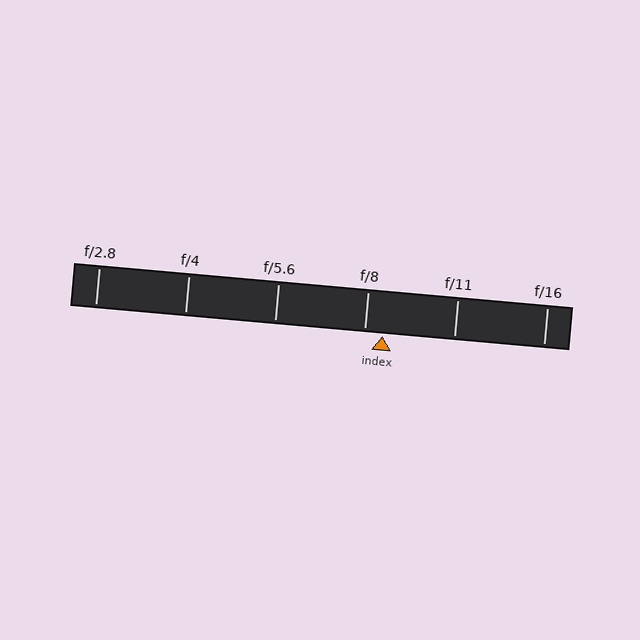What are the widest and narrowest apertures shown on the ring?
The widest aperture shown is f/2.8 and the narrowest is f/16.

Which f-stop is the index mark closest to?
The index mark is closest to f/8.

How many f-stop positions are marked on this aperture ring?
There are 6 f-stop positions marked.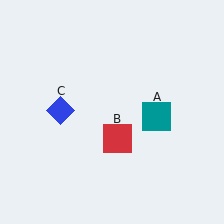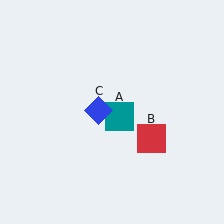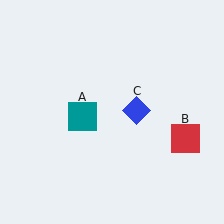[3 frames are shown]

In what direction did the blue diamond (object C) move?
The blue diamond (object C) moved right.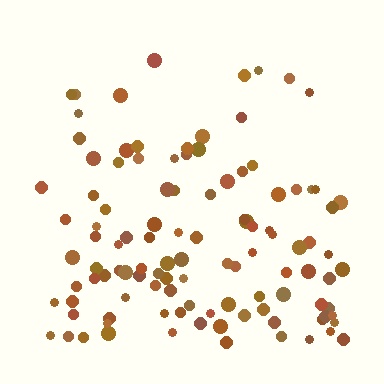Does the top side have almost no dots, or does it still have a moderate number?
Still a moderate number, just noticeably fewer than the bottom.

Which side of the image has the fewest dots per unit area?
The top.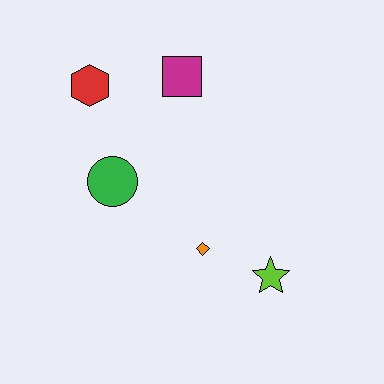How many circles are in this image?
There is 1 circle.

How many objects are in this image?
There are 5 objects.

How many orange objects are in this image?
There is 1 orange object.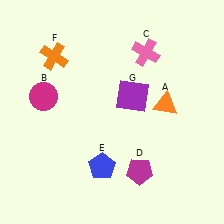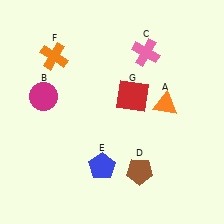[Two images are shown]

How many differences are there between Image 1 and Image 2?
There are 2 differences between the two images.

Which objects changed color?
D changed from magenta to brown. G changed from purple to red.